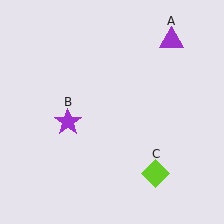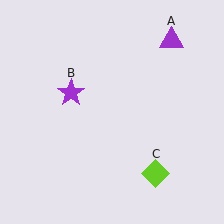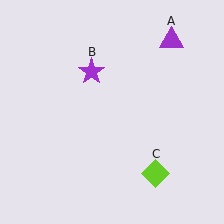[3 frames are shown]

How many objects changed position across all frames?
1 object changed position: purple star (object B).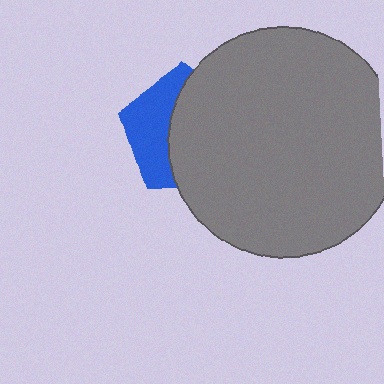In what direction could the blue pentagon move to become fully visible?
The blue pentagon could move left. That would shift it out from behind the gray circle entirely.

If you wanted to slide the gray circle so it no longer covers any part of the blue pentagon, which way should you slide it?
Slide it right — that is the most direct way to separate the two shapes.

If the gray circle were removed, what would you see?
You would see the complete blue pentagon.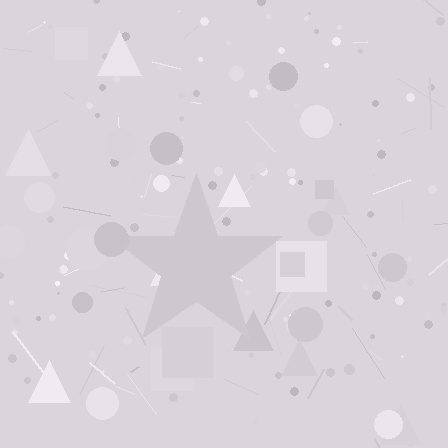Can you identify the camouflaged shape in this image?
The camouflaged shape is a star.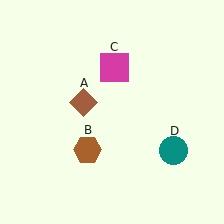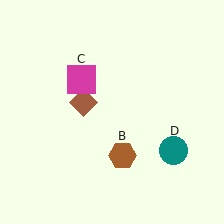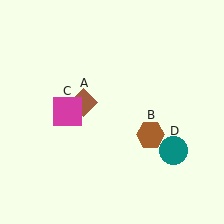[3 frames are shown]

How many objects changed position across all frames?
2 objects changed position: brown hexagon (object B), magenta square (object C).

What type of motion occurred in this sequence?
The brown hexagon (object B), magenta square (object C) rotated counterclockwise around the center of the scene.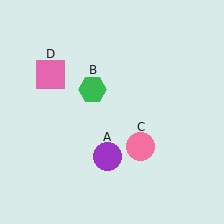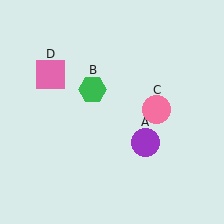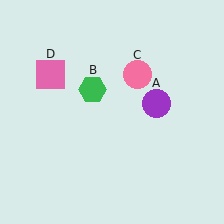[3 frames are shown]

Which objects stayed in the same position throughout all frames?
Green hexagon (object B) and pink square (object D) remained stationary.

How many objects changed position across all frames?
2 objects changed position: purple circle (object A), pink circle (object C).